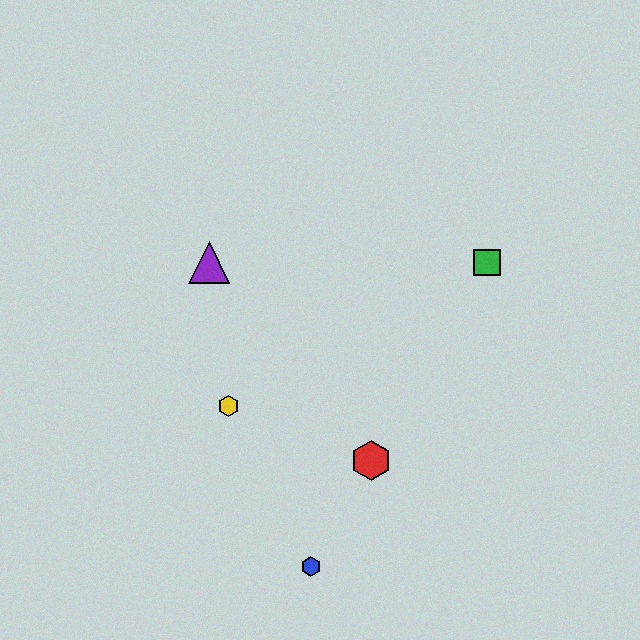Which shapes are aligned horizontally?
The green square, the purple triangle are aligned horizontally.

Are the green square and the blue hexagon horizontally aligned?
No, the green square is at y≈263 and the blue hexagon is at y≈567.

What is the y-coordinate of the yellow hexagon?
The yellow hexagon is at y≈406.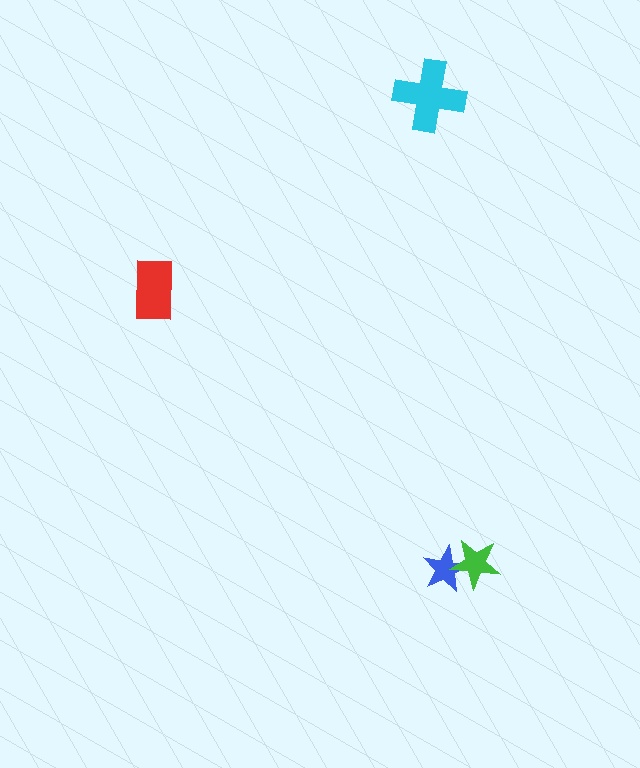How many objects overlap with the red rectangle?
0 objects overlap with the red rectangle.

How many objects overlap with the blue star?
1 object overlaps with the blue star.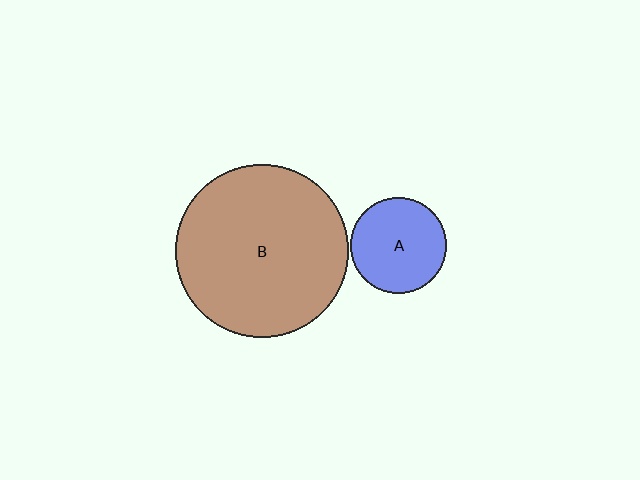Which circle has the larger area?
Circle B (brown).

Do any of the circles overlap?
No, none of the circles overlap.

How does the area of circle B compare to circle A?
Approximately 3.2 times.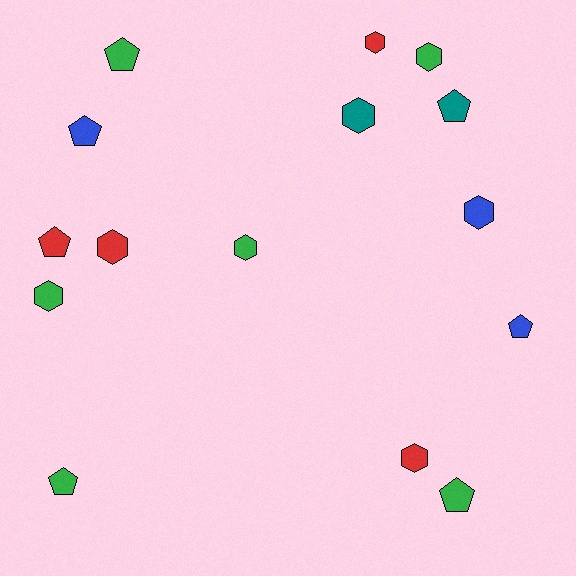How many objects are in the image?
There are 15 objects.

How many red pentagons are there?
There is 1 red pentagon.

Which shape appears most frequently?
Hexagon, with 8 objects.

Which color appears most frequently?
Green, with 6 objects.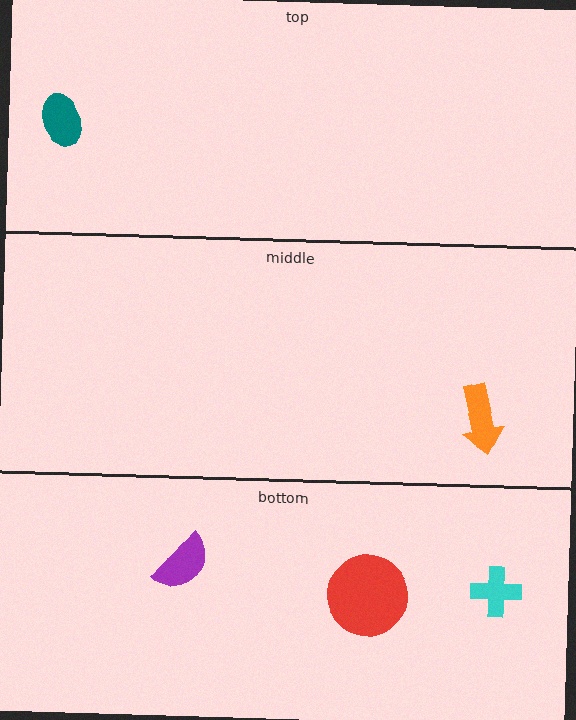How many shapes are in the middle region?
1.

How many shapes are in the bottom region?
3.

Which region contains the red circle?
The bottom region.